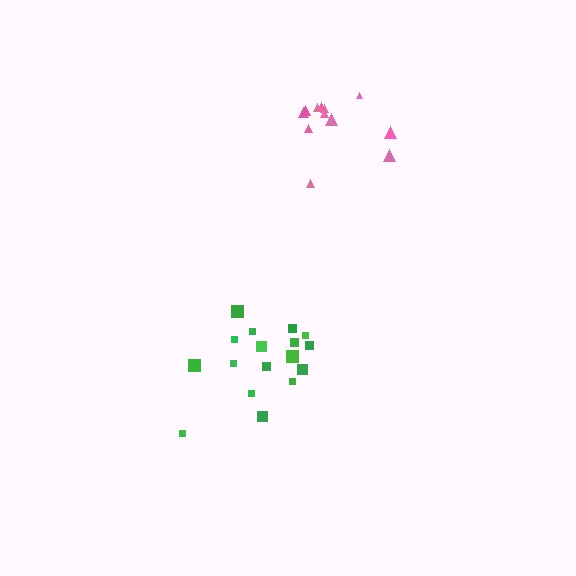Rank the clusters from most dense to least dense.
green, pink.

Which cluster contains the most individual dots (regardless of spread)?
Green (17).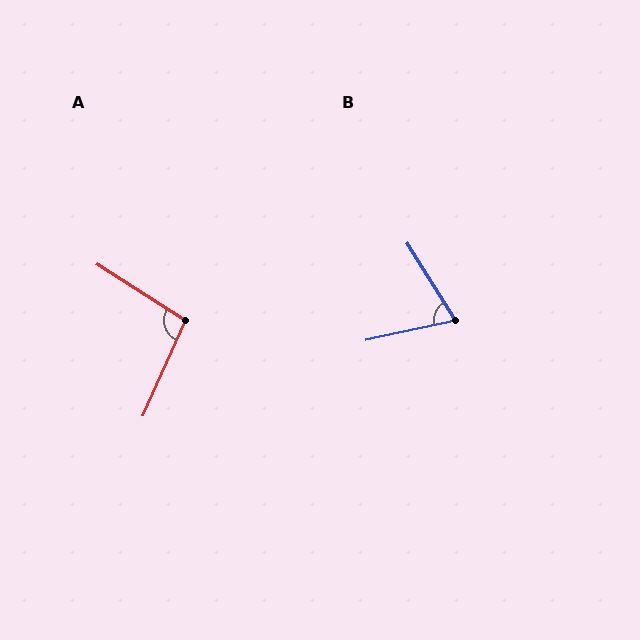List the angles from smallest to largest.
B (71°), A (99°).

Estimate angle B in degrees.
Approximately 71 degrees.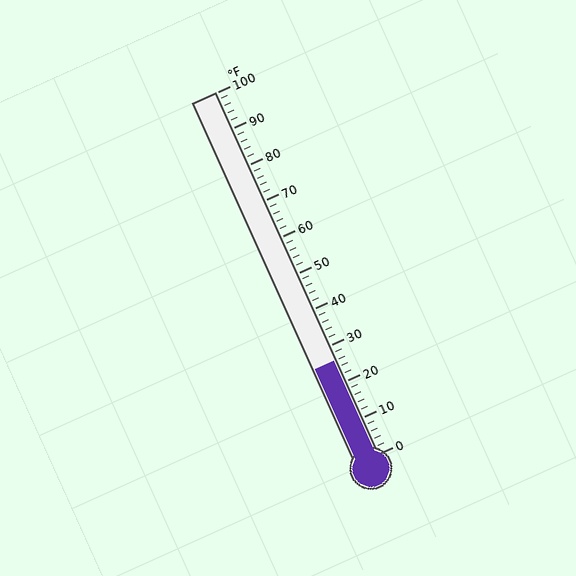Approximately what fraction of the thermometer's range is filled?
The thermometer is filled to approximately 25% of its range.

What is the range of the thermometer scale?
The thermometer scale ranges from 0°F to 100°F.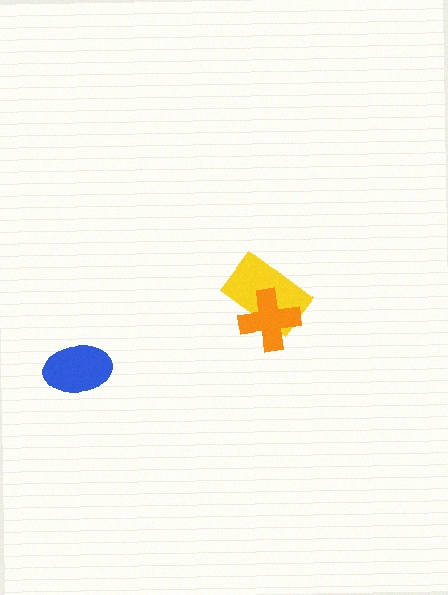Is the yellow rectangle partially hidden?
Yes, it is partially covered by another shape.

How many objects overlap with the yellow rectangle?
1 object overlaps with the yellow rectangle.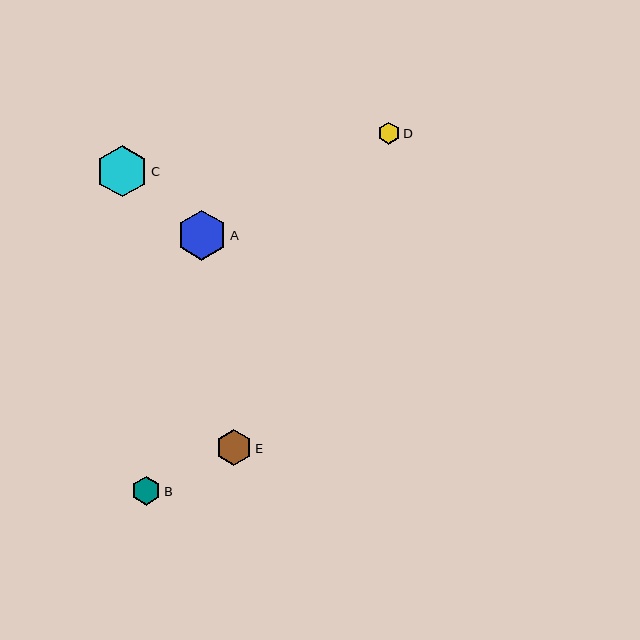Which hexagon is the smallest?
Hexagon D is the smallest with a size of approximately 22 pixels.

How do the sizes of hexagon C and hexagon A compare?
Hexagon C and hexagon A are approximately the same size.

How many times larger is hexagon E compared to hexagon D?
Hexagon E is approximately 1.6 times the size of hexagon D.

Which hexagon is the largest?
Hexagon C is the largest with a size of approximately 51 pixels.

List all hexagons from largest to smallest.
From largest to smallest: C, A, E, B, D.